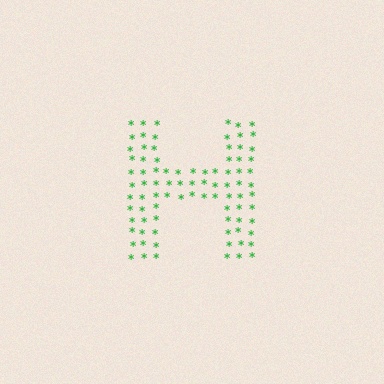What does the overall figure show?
The overall figure shows the letter H.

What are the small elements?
The small elements are asterisks.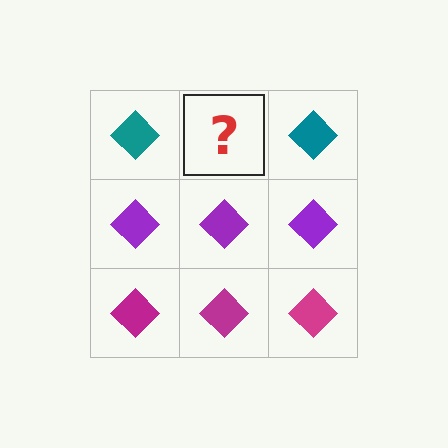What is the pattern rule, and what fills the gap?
The rule is that each row has a consistent color. The gap should be filled with a teal diamond.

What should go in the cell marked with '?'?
The missing cell should contain a teal diamond.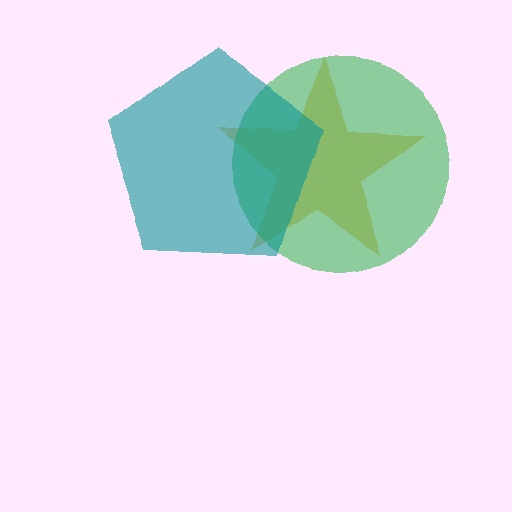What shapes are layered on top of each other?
The layered shapes are: an orange star, a green circle, a teal pentagon.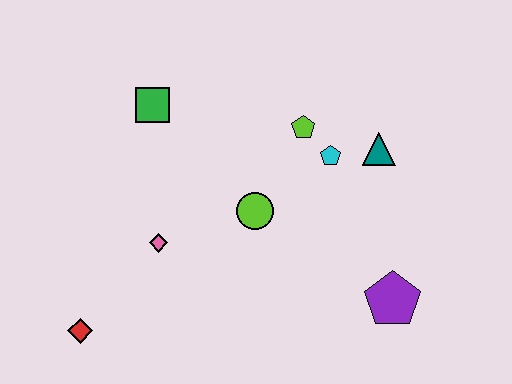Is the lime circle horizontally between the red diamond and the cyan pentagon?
Yes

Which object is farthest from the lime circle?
The red diamond is farthest from the lime circle.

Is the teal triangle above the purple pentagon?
Yes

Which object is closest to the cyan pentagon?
The lime pentagon is closest to the cyan pentagon.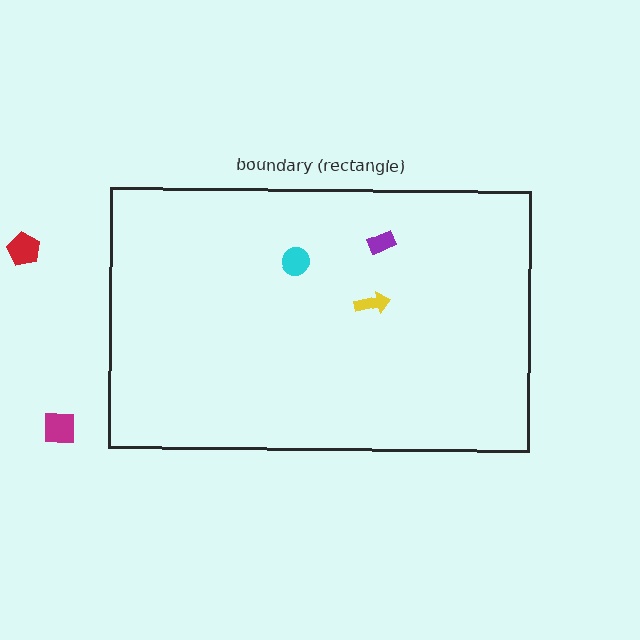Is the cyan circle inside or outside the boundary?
Inside.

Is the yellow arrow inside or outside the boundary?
Inside.